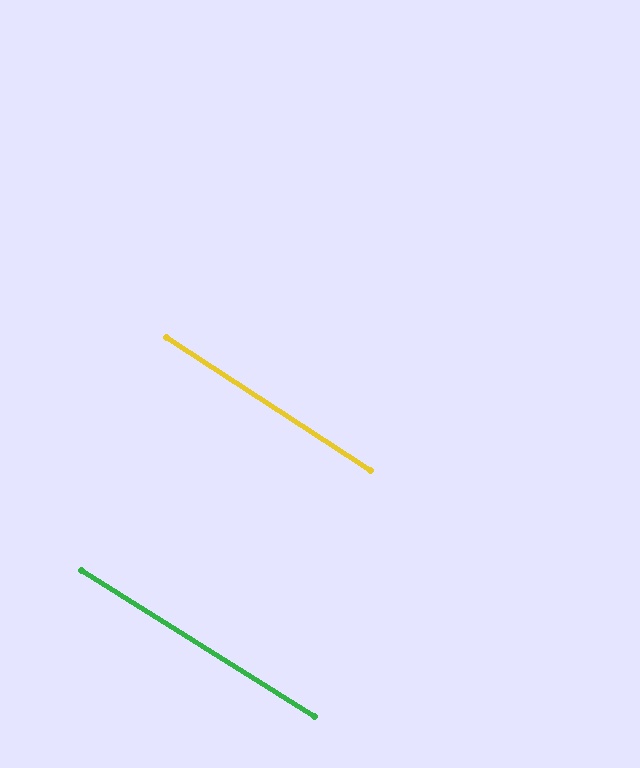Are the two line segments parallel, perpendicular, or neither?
Parallel — their directions differ by only 1.1°.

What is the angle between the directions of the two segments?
Approximately 1 degree.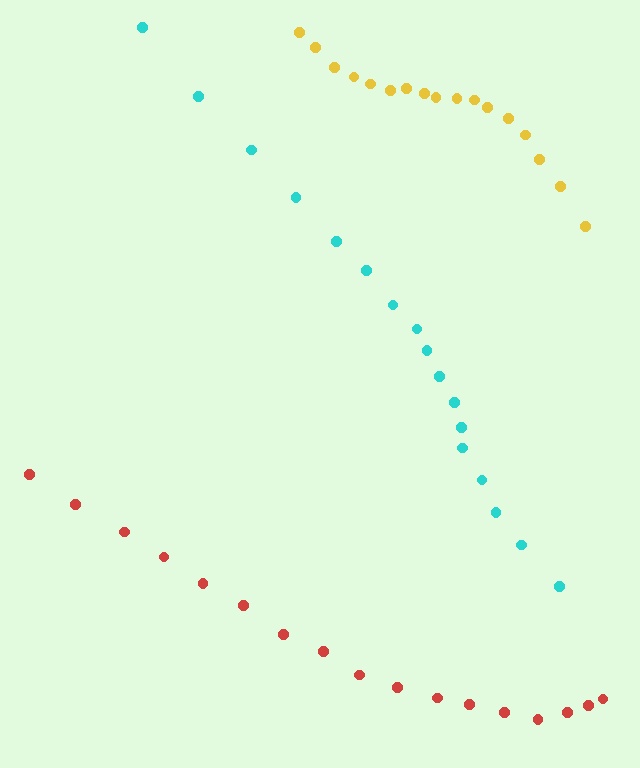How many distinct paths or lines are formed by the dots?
There are 3 distinct paths.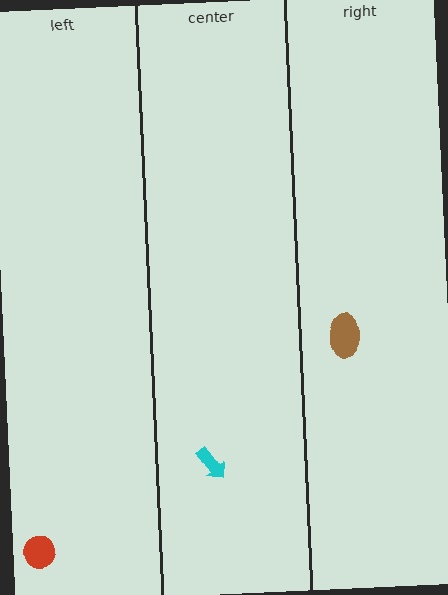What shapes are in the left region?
The red circle.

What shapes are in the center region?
The cyan arrow.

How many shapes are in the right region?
1.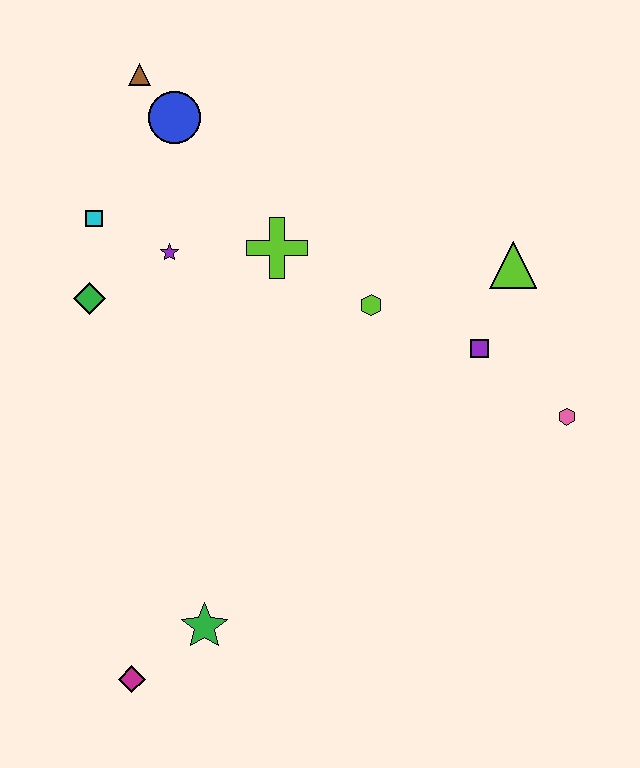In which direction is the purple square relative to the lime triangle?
The purple square is below the lime triangle.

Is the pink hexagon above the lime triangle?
No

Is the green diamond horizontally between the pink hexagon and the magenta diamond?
No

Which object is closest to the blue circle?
The brown triangle is closest to the blue circle.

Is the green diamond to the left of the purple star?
Yes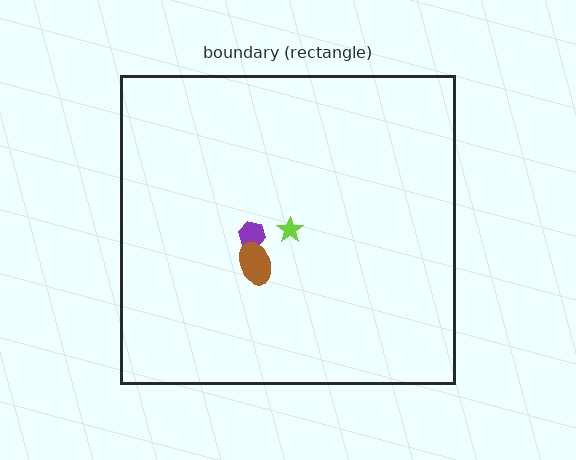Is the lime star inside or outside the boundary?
Inside.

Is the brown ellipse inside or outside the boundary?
Inside.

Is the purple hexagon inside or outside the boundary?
Inside.